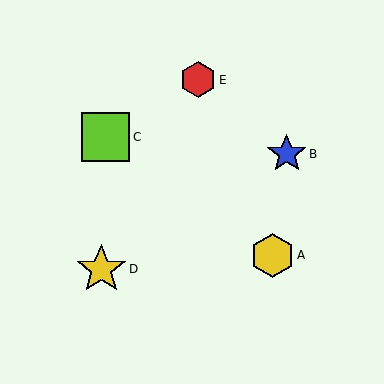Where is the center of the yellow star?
The center of the yellow star is at (101, 269).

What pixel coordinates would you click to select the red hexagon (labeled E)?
Click at (198, 80) to select the red hexagon E.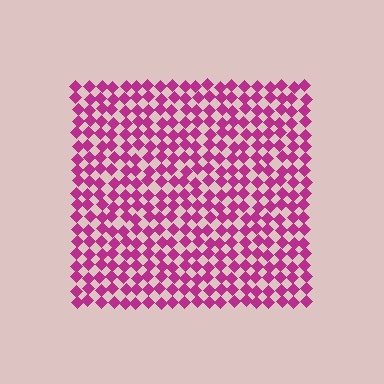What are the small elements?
The small elements are diamonds.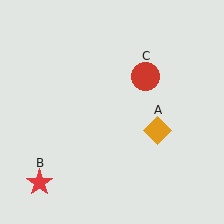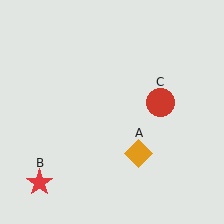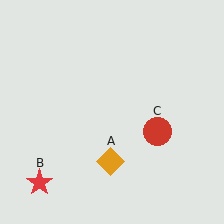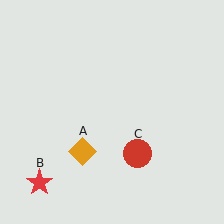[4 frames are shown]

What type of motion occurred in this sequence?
The orange diamond (object A), red circle (object C) rotated clockwise around the center of the scene.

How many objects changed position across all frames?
2 objects changed position: orange diamond (object A), red circle (object C).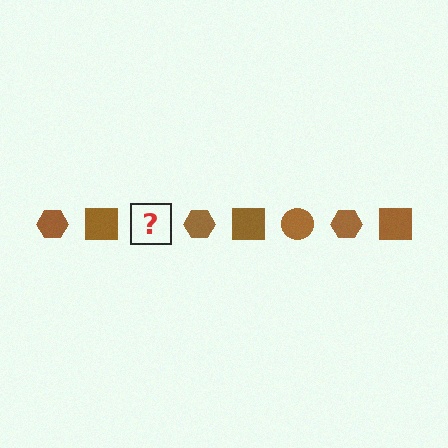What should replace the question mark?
The question mark should be replaced with a brown circle.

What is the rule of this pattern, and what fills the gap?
The rule is that the pattern cycles through hexagon, square, circle shapes in brown. The gap should be filled with a brown circle.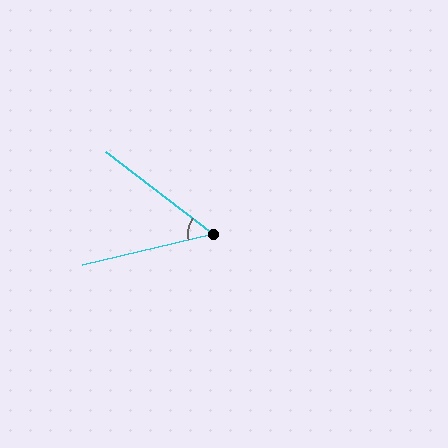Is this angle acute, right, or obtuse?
It is acute.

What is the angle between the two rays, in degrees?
Approximately 51 degrees.